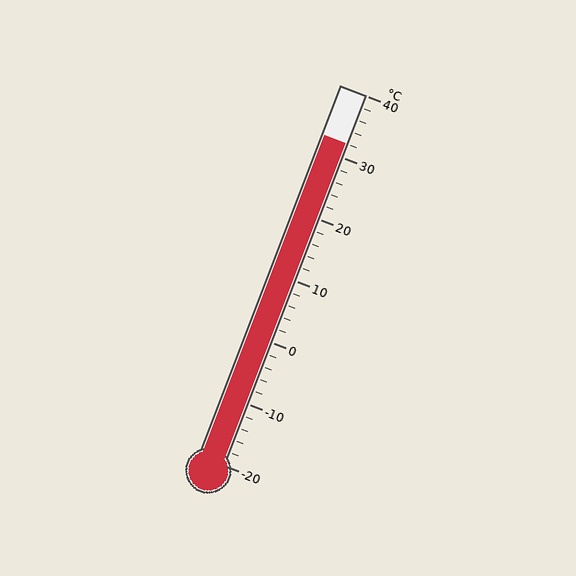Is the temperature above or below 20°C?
The temperature is above 20°C.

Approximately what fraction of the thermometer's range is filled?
The thermometer is filled to approximately 85% of its range.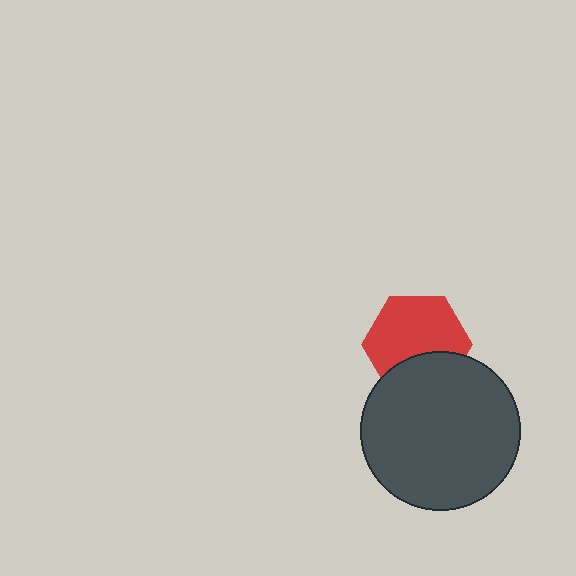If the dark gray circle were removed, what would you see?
You would see the complete red hexagon.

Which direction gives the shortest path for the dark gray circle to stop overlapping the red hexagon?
Moving down gives the shortest separation.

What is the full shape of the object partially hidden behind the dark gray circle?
The partially hidden object is a red hexagon.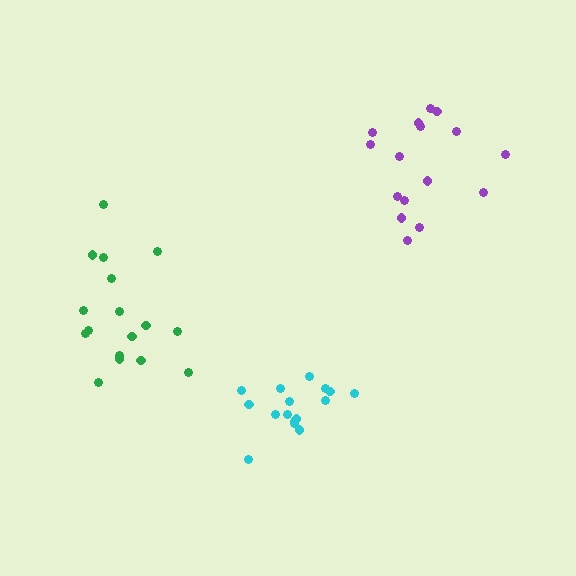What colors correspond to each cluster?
The clusters are colored: cyan, purple, green.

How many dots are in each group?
Group 1: 16 dots, Group 2: 16 dots, Group 3: 17 dots (49 total).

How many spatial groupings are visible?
There are 3 spatial groupings.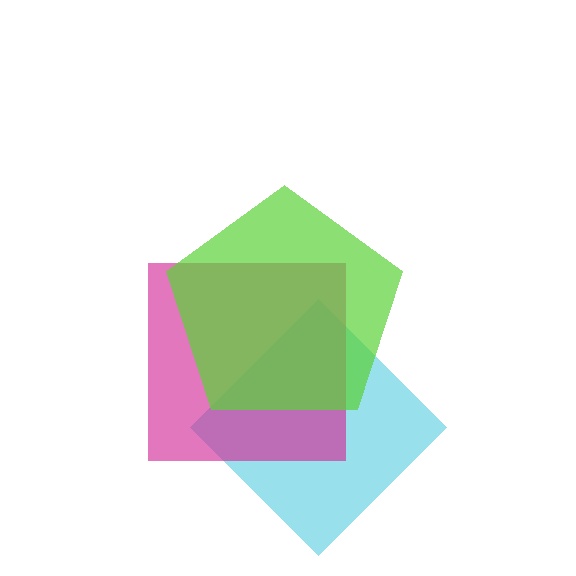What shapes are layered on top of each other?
The layered shapes are: a cyan diamond, a magenta square, a lime pentagon.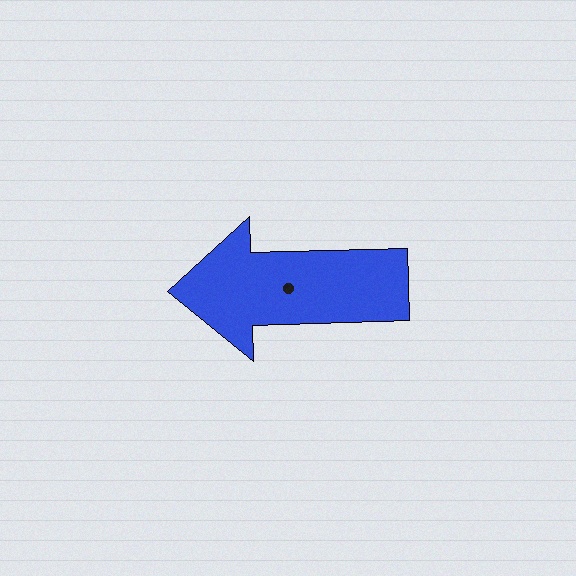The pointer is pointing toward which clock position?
Roughly 9 o'clock.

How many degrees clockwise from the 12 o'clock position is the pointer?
Approximately 268 degrees.